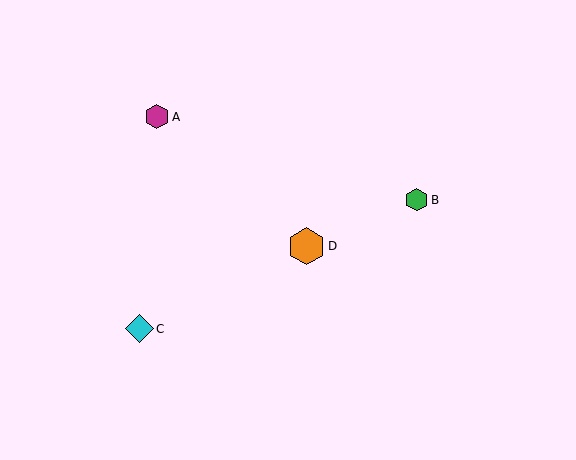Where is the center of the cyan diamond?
The center of the cyan diamond is at (139, 329).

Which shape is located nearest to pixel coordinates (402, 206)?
The green hexagon (labeled B) at (417, 200) is nearest to that location.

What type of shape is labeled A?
Shape A is a magenta hexagon.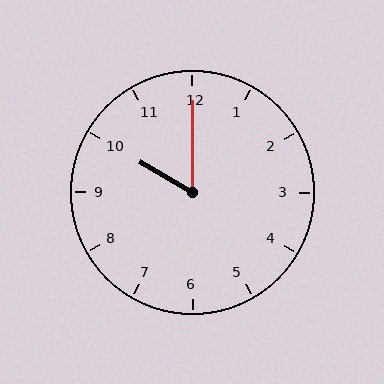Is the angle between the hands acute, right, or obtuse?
It is acute.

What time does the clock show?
10:00.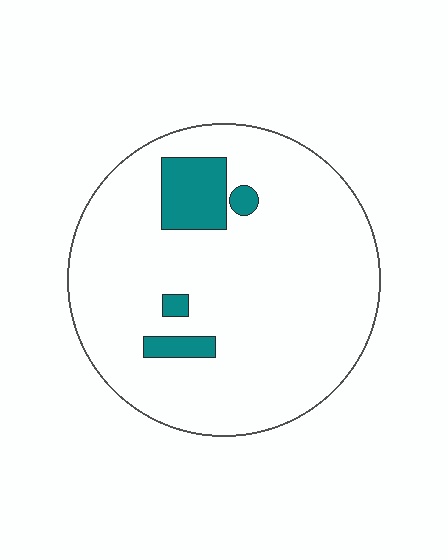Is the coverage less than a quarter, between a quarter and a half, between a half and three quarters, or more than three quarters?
Less than a quarter.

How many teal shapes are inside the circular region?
4.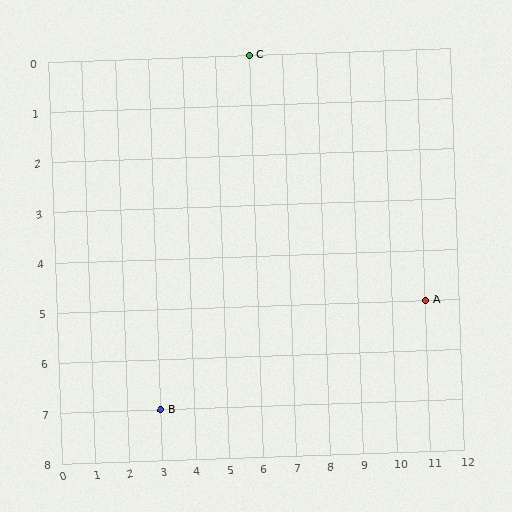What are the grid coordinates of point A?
Point A is at grid coordinates (11, 5).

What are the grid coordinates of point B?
Point B is at grid coordinates (3, 7).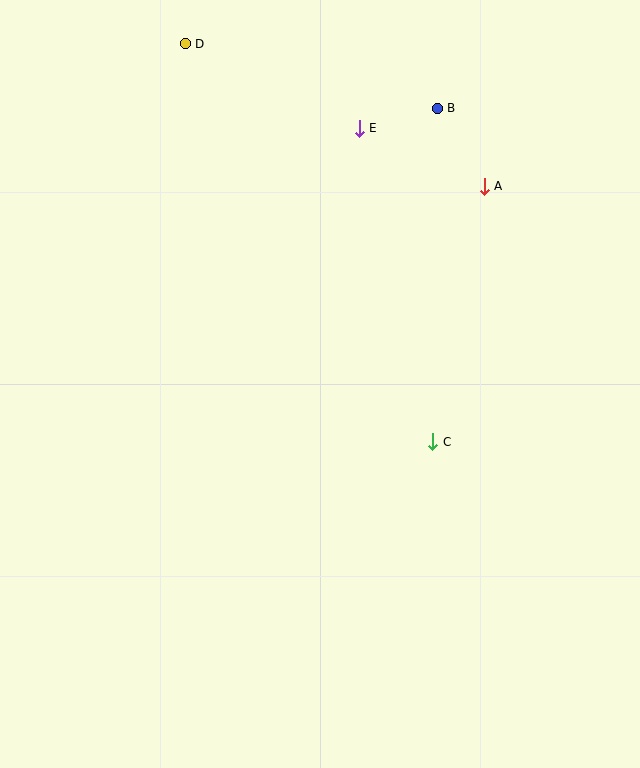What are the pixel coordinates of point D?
Point D is at (185, 44).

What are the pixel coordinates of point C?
Point C is at (433, 442).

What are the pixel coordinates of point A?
Point A is at (484, 186).